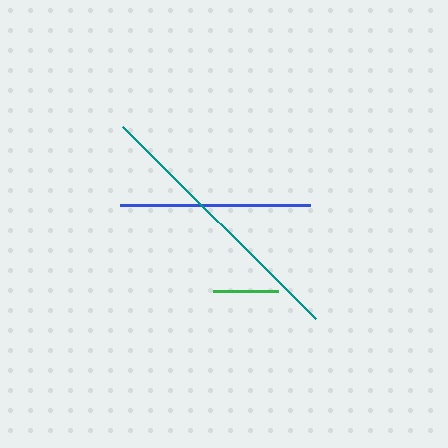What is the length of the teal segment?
The teal segment is approximately 272 pixels long.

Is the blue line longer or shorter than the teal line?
The teal line is longer than the blue line.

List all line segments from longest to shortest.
From longest to shortest: teal, blue, green.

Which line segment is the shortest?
The green line is the shortest at approximately 64 pixels.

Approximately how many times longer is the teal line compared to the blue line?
The teal line is approximately 1.4 times the length of the blue line.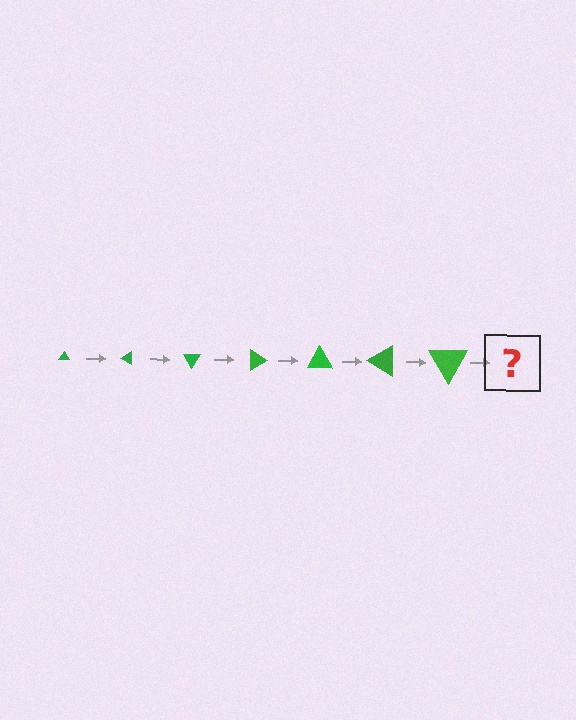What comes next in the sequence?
The next element should be a triangle, larger than the previous one and rotated 210 degrees from the start.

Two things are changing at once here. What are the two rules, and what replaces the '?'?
The two rules are that the triangle grows larger each step and it rotates 30 degrees each step. The '?' should be a triangle, larger than the previous one and rotated 210 degrees from the start.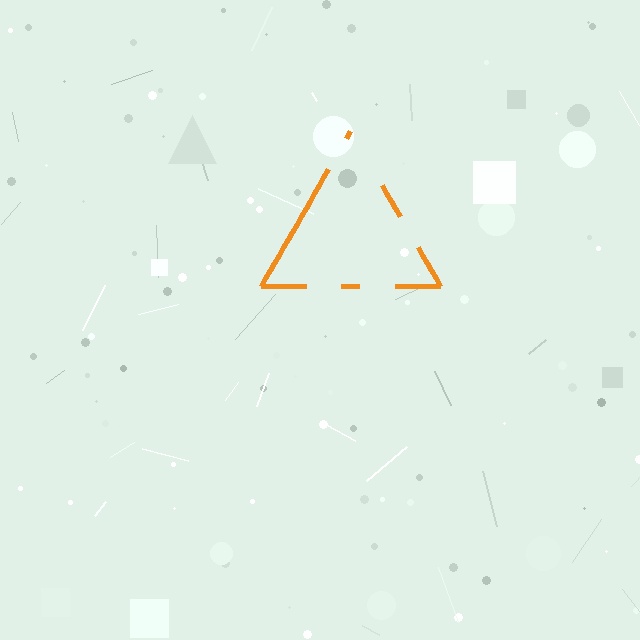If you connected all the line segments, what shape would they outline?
They would outline a triangle.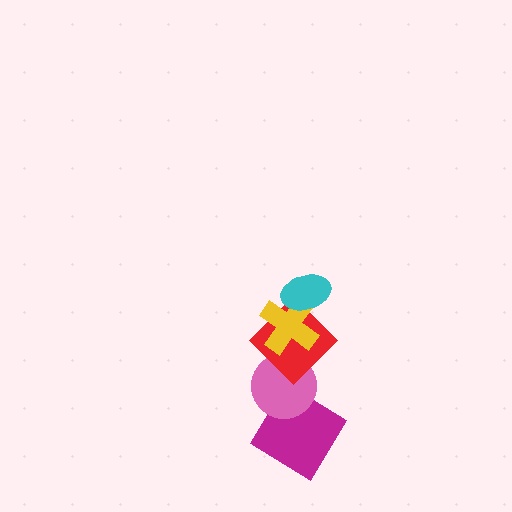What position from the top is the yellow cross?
The yellow cross is 2nd from the top.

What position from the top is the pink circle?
The pink circle is 4th from the top.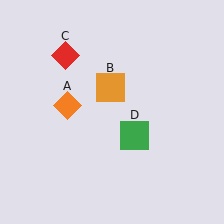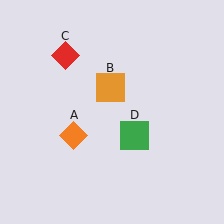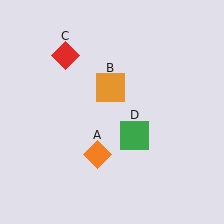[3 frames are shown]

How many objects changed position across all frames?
1 object changed position: orange diamond (object A).